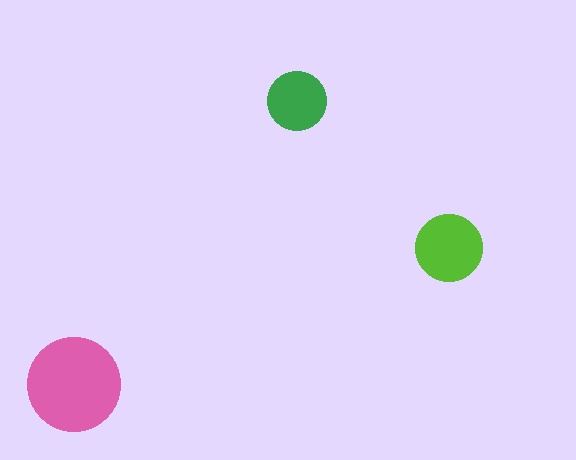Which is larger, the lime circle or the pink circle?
The pink one.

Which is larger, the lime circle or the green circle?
The lime one.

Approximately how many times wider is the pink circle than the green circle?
About 1.5 times wider.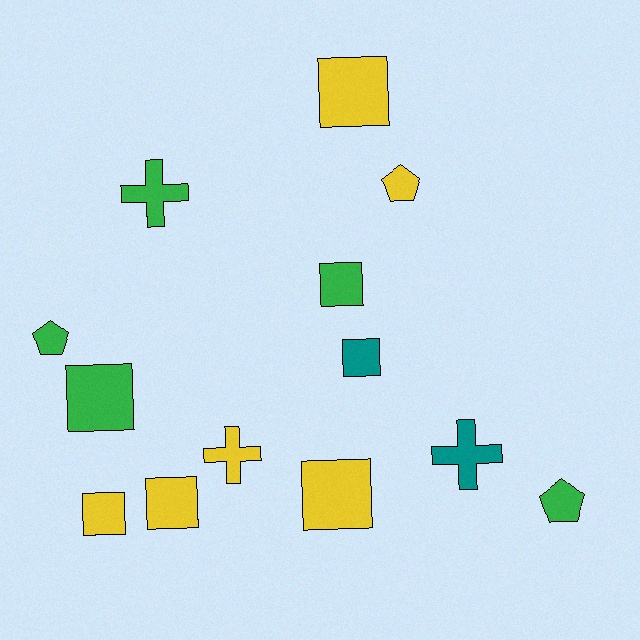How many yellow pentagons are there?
There is 1 yellow pentagon.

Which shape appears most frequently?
Square, with 7 objects.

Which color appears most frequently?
Yellow, with 6 objects.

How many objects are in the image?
There are 13 objects.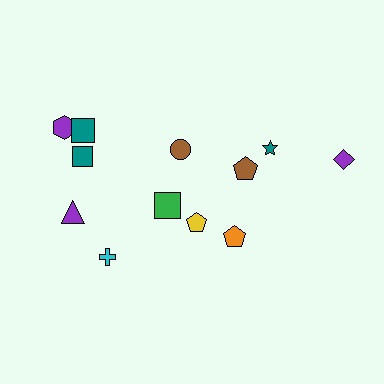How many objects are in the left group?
There are 7 objects.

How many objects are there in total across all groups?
There are 12 objects.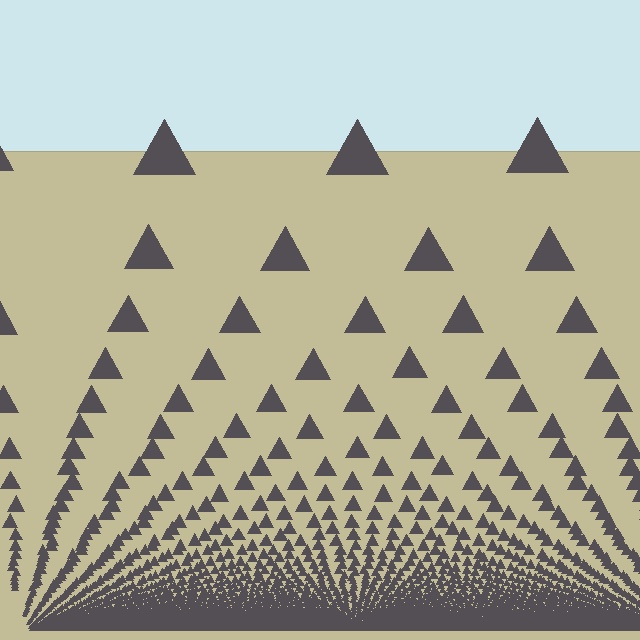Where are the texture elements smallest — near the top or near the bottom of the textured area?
Near the bottom.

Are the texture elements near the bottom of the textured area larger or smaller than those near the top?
Smaller. The gradient is inverted — elements near the bottom are smaller and denser.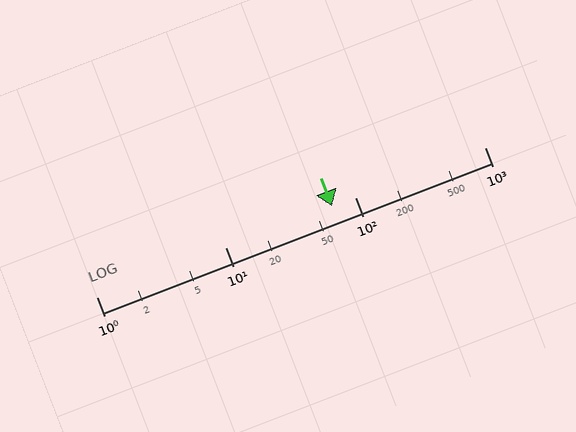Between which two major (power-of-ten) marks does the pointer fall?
The pointer is between 10 and 100.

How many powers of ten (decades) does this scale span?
The scale spans 3 decades, from 1 to 1000.